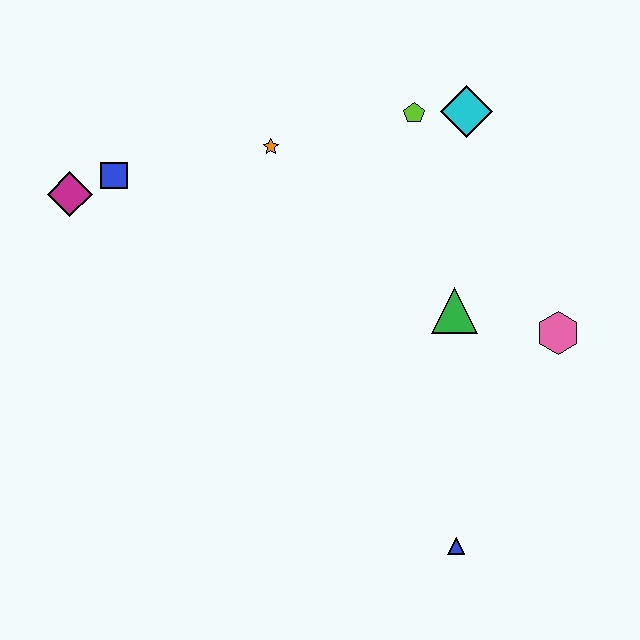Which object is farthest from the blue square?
The blue triangle is farthest from the blue square.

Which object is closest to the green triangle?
The pink hexagon is closest to the green triangle.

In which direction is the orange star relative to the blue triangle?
The orange star is above the blue triangle.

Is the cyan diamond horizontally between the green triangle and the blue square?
No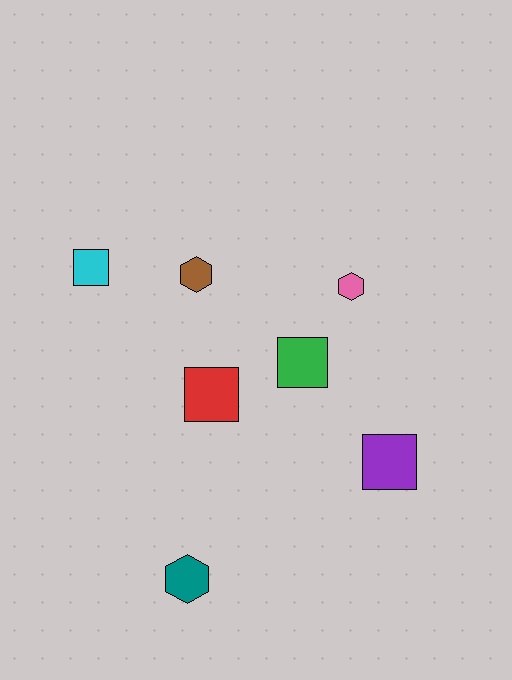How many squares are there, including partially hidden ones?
There are 4 squares.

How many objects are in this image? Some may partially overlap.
There are 7 objects.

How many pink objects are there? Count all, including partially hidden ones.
There is 1 pink object.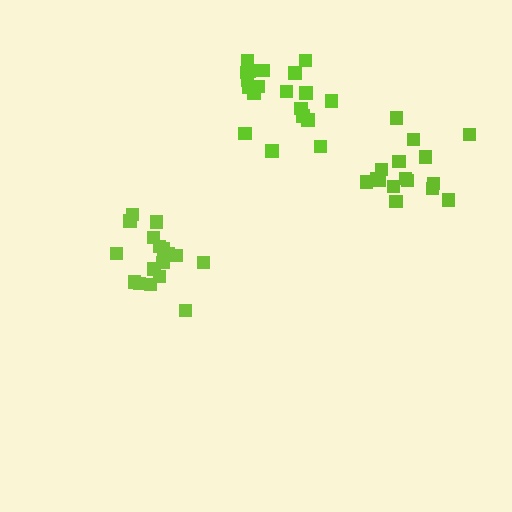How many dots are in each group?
Group 1: 17 dots, Group 2: 19 dots, Group 3: 16 dots (52 total).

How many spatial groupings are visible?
There are 3 spatial groupings.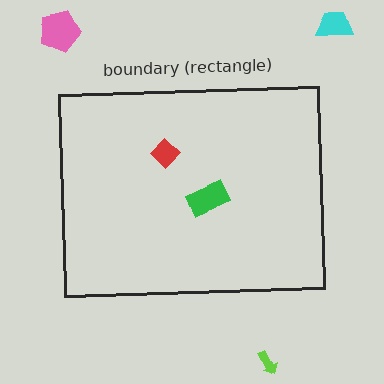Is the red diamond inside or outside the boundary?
Inside.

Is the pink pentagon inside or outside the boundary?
Outside.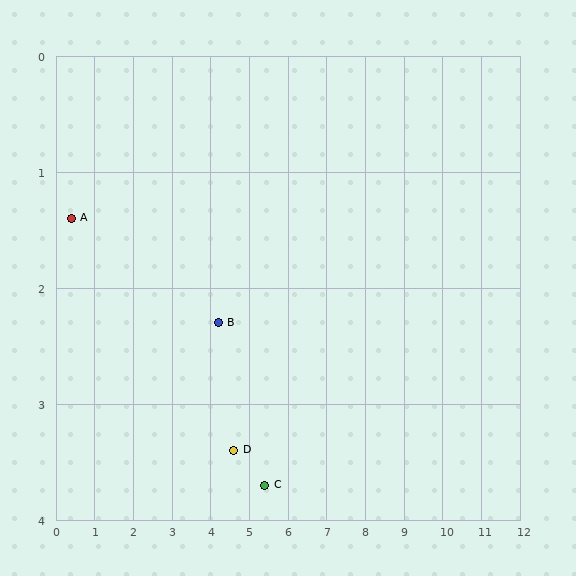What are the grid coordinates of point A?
Point A is at approximately (0.4, 1.4).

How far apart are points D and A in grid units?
Points D and A are about 4.7 grid units apart.